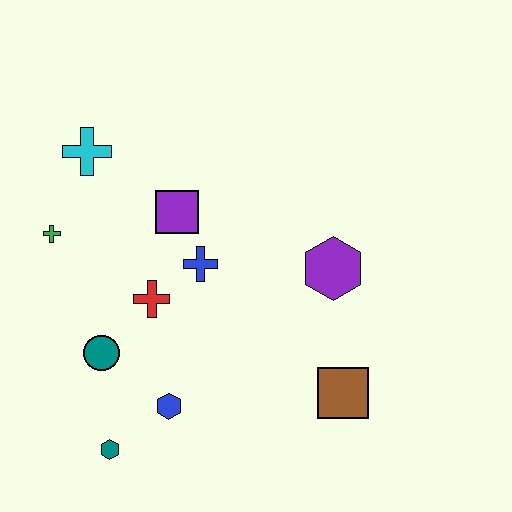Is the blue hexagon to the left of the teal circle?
No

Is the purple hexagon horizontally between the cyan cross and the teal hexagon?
No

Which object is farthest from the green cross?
The brown square is farthest from the green cross.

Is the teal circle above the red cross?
No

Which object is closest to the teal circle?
The red cross is closest to the teal circle.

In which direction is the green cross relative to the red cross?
The green cross is to the left of the red cross.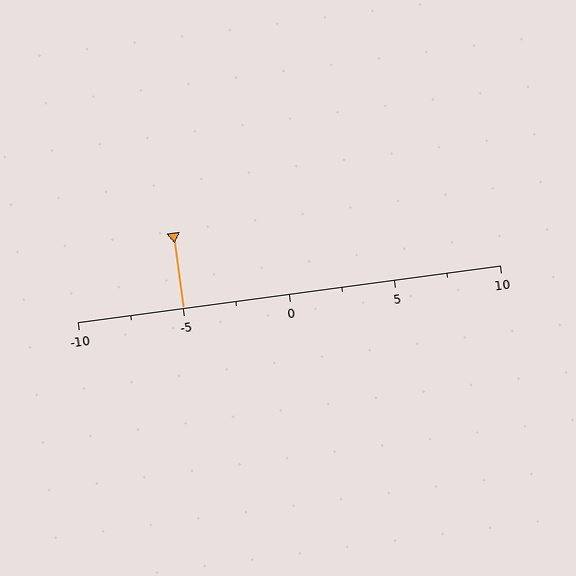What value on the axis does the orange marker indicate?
The marker indicates approximately -5.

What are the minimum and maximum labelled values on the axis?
The axis runs from -10 to 10.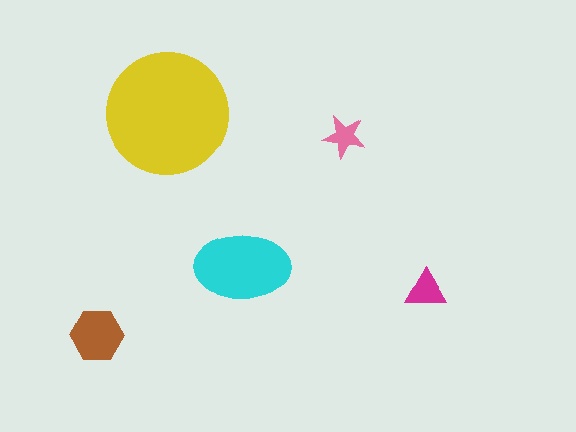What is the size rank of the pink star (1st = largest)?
5th.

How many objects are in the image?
There are 5 objects in the image.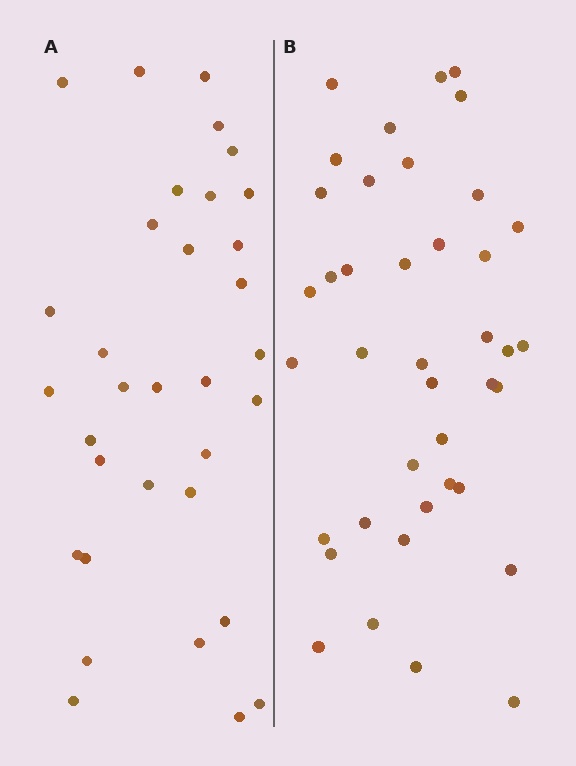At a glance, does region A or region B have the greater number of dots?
Region B (the right region) has more dots.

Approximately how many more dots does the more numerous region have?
Region B has roughly 8 or so more dots than region A.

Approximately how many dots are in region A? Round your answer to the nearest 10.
About 30 dots. (The exact count is 33, which rounds to 30.)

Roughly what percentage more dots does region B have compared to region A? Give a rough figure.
About 20% more.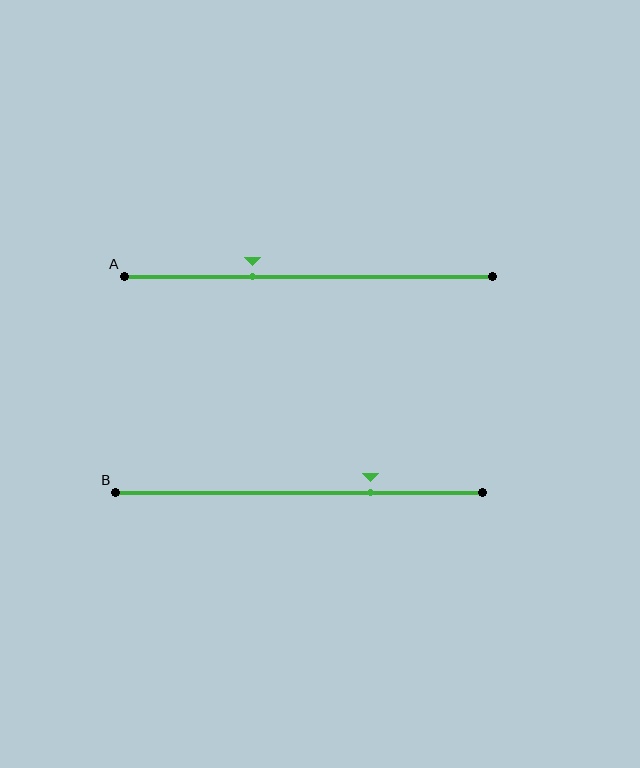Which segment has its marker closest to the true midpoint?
Segment A has its marker closest to the true midpoint.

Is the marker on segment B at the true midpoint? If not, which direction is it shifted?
No, the marker on segment B is shifted to the right by about 20% of the segment length.